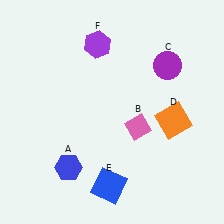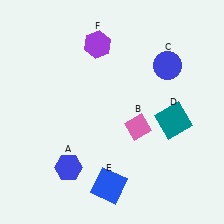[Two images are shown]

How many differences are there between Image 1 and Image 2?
There are 2 differences between the two images.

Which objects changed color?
C changed from purple to blue. D changed from orange to teal.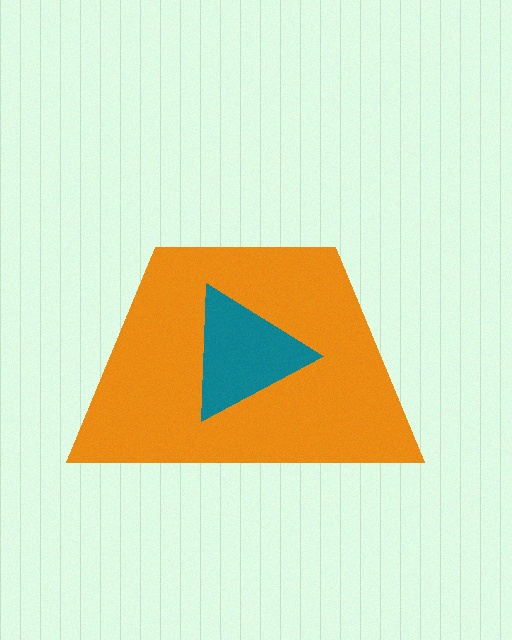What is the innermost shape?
The teal triangle.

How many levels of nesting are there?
2.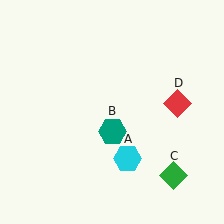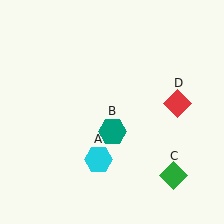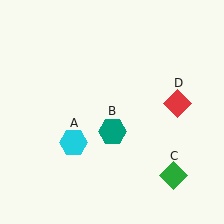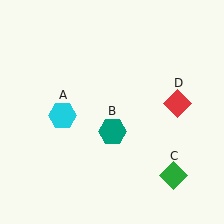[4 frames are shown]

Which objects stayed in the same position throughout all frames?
Teal hexagon (object B) and green diamond (object C) and red diamond (object D) remained stationary.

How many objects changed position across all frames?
1 object changed position: cyan hexagon (object A).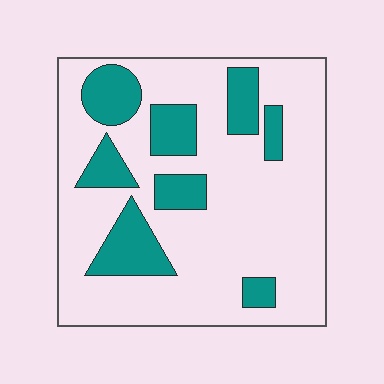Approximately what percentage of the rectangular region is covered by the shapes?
Approximately 25%.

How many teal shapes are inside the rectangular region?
8.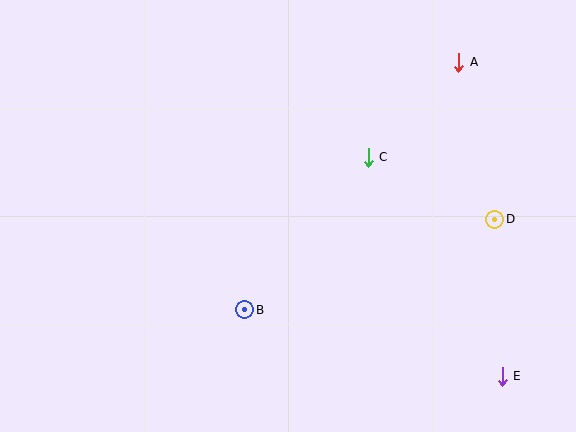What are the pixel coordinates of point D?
Point D is at (495, 219).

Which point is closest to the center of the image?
Point C at (368, 157) is closest to the center.